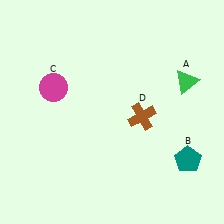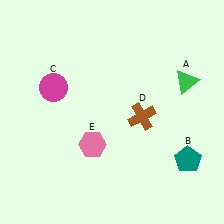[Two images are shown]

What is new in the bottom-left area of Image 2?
A pink hexagon (E) was added in the bottom-left area of Image 2.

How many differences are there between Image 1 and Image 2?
There is 1 difference between the two images.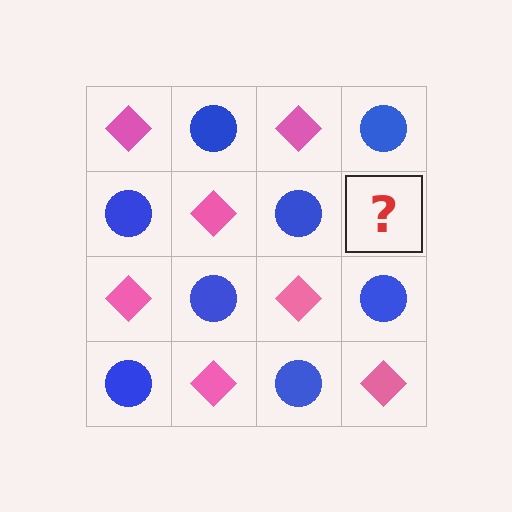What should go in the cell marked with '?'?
The missing cell should contain a pink diamond.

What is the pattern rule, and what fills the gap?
The rule is that it alternates pink diamond and blue circle in a checkerboard pattern. The gap should be filled with a pink diamond.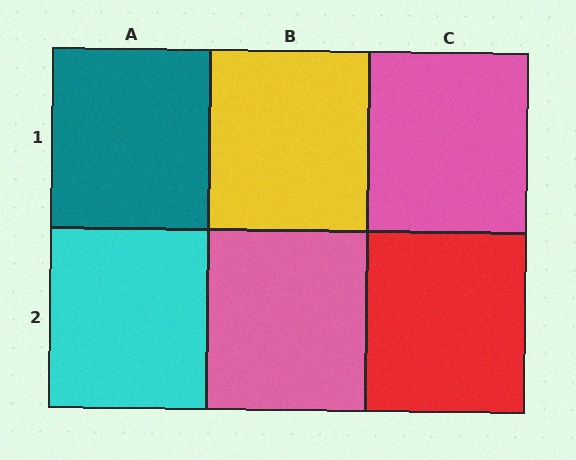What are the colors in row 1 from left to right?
Teal, yellow, pink.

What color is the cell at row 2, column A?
Cyan.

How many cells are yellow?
1 cell is yellow.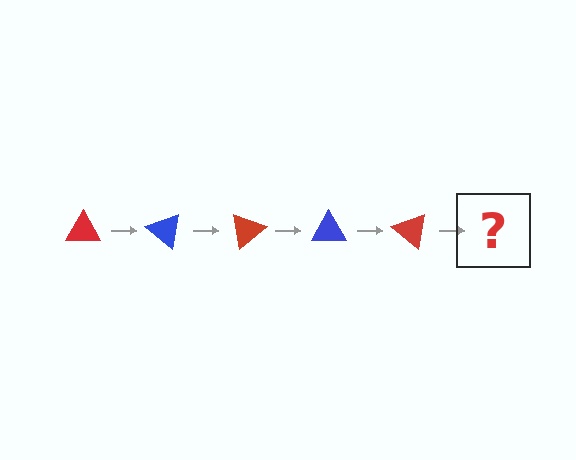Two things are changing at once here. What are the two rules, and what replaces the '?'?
The two rules are that it rotates 40 degrees each step and the color cycles through red and blue. The '?' should be a blue triangle, rotated 200 degrees from the start.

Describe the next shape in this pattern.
It should be a blue triangle, rotated 200 degrees from the start.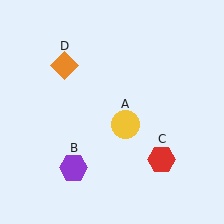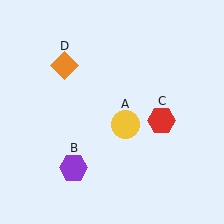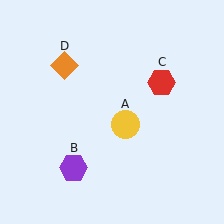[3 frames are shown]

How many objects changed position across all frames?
1 object changed position: red hexagon (object C).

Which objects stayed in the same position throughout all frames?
Yellow circle (object A) and purple hexagon (object B) and orange diamond (object D) remained stationary.